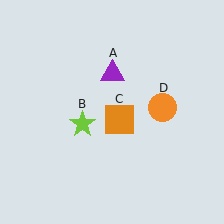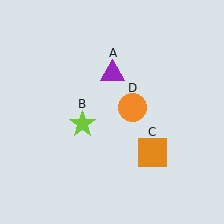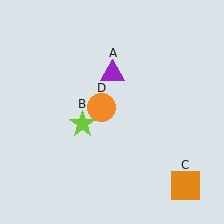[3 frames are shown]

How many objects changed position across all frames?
2 objects changed position: orange square (object C), orange circle (object D).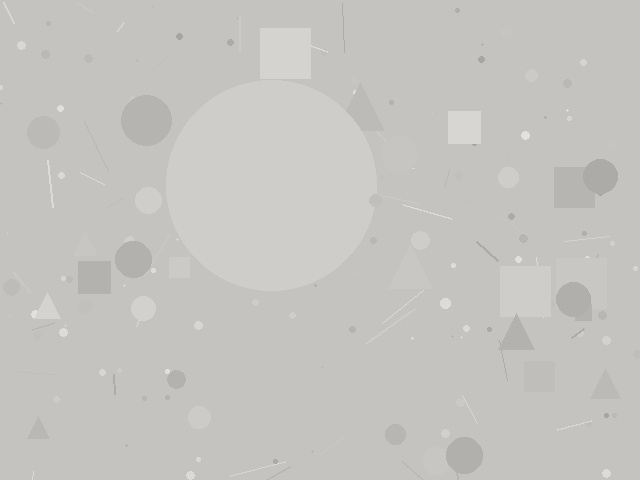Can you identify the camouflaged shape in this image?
The camouflaged shape is a circle.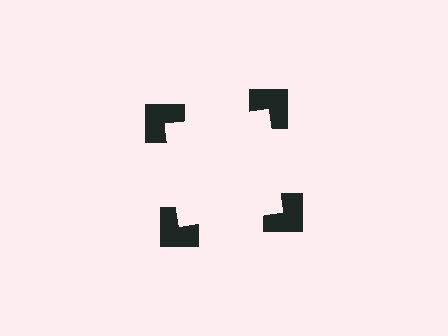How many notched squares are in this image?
There are 4 — one at each vertex of the illusory square.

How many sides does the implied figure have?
4 sides.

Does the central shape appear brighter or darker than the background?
It typically appears slightly brighter than the background, even though no actual brightness change is drawn.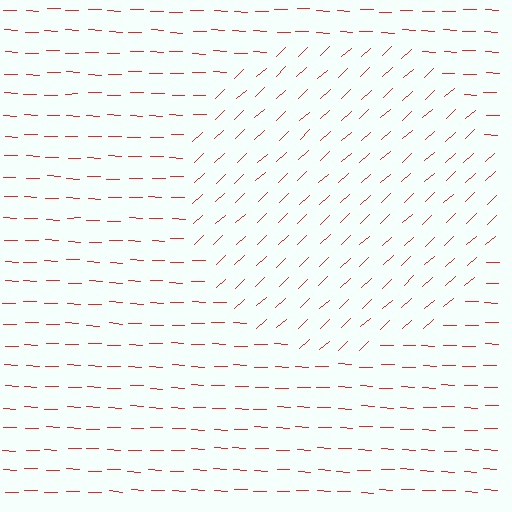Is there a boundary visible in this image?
Yes, there is a texture boundary formed by a change in line orientation.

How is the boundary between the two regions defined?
The boundary is defined purely by a change in line orientation (approximately 45 degrees difference). All lines are the same color and thickness.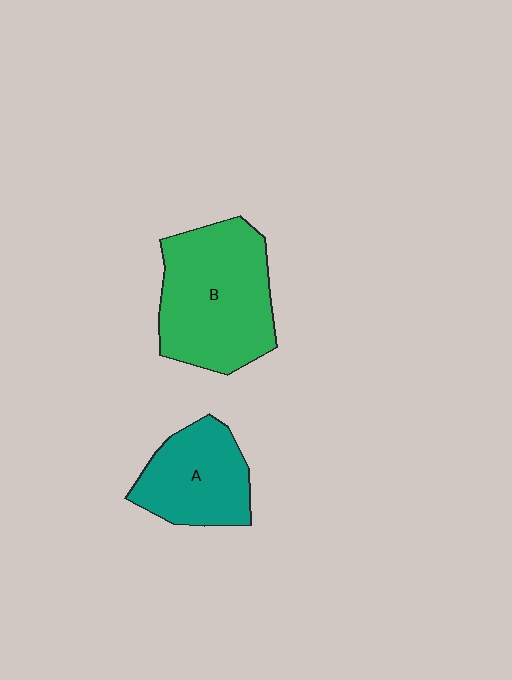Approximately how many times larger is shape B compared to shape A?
Approximately 1.6 times.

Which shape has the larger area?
Shape B (green).